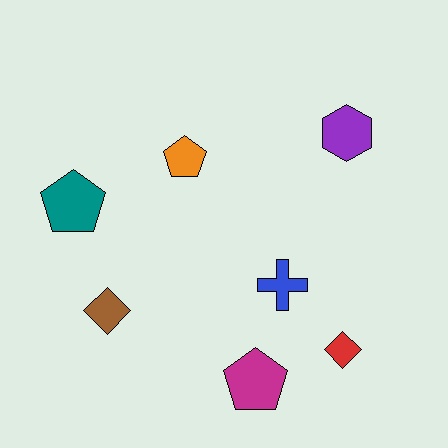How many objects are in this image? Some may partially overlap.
There are 7 objects.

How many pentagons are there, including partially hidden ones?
There are 3 pentagons.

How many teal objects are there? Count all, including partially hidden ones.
There is 1 teal object.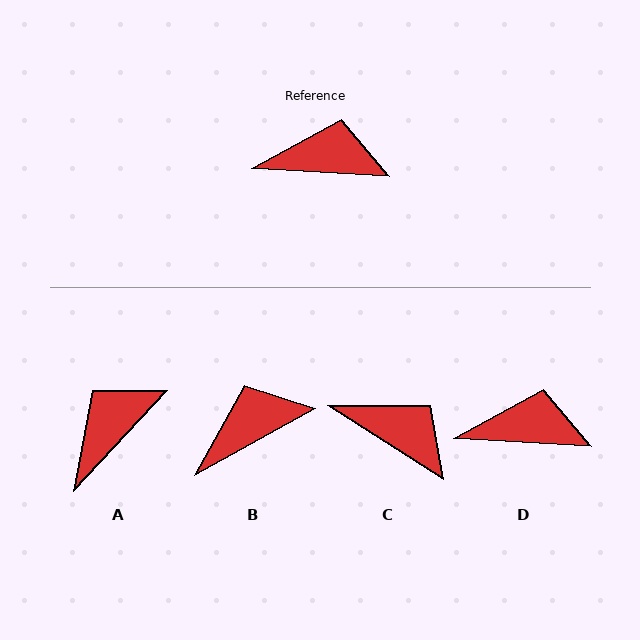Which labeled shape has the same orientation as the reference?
D.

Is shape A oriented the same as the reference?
No, it is off by about 50 degrees.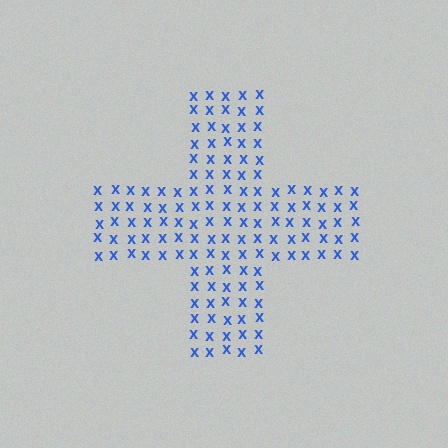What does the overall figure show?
The overall figure shows a cross.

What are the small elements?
The small elements are letter X's.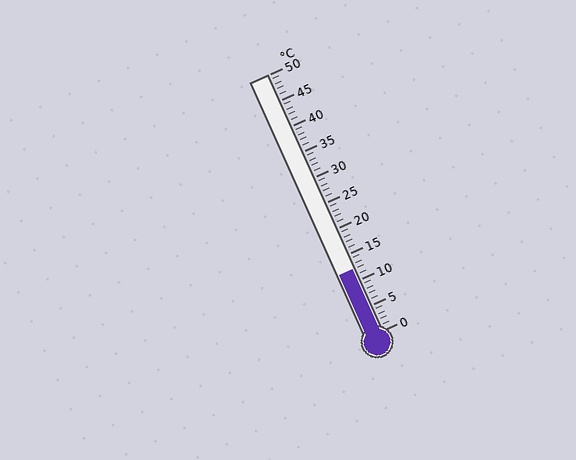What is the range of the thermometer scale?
The thermometer scale ranges from 0°C to 50°C.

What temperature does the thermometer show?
The thermometer shows approximately 12°C.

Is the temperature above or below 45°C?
The temperature is below 45°C.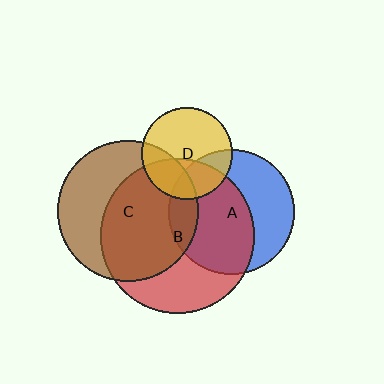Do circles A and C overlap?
Yes.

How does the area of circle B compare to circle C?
Approximately 1.2 times.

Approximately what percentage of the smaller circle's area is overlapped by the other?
Approximately 15%.